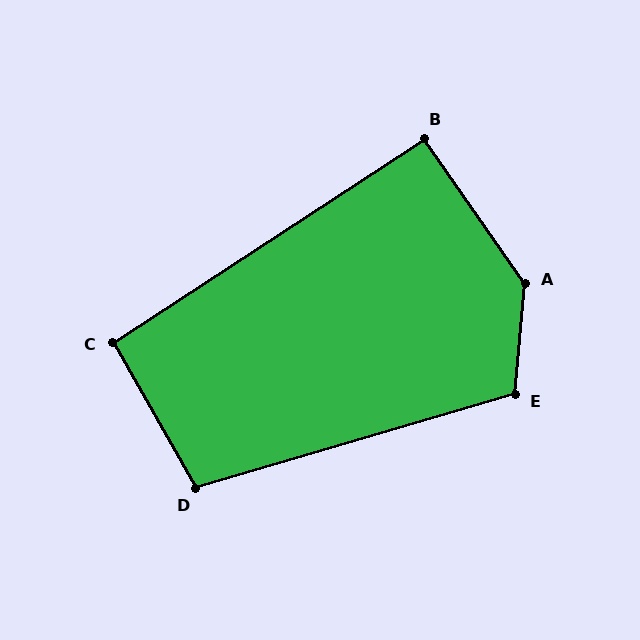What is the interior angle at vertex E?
Approximately 112 degrees (obtuse).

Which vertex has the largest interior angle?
A, at approximately 140 degrees.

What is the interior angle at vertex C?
Approximately 93 degrees (approximately right).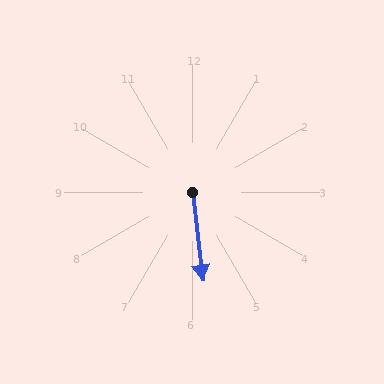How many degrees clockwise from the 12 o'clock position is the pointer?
Approximately 173 degrees.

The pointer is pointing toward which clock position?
Roughly 6 o'clock.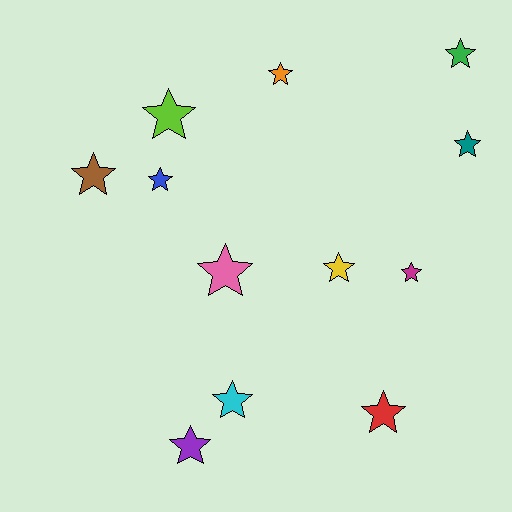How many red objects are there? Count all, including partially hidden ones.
There is 1 red object.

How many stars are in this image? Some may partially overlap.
There are 12 stars.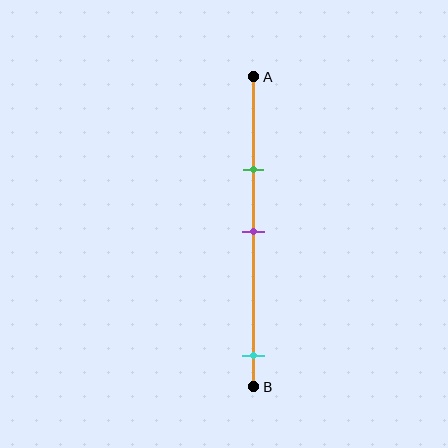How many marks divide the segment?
There are 3 marks dividing the segment.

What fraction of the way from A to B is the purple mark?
The purple mark is approximately 50% (0.5) of the way from A to B.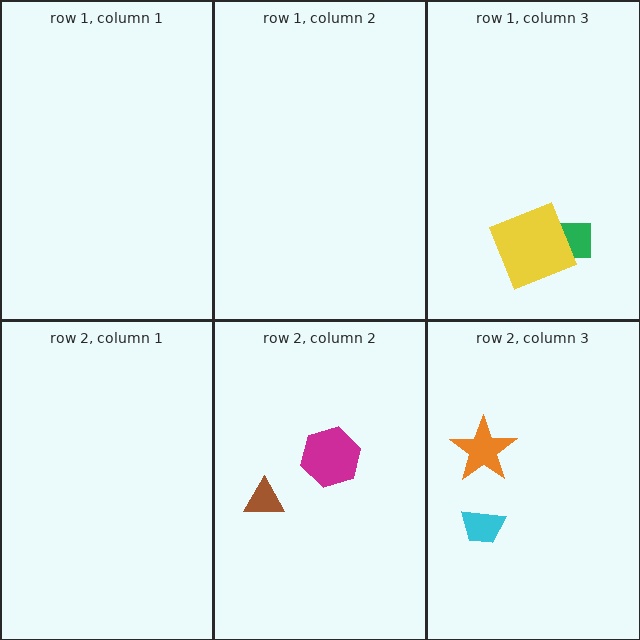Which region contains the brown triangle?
The row 2, column 2 region.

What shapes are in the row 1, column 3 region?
The green rectangle, the yellow square.